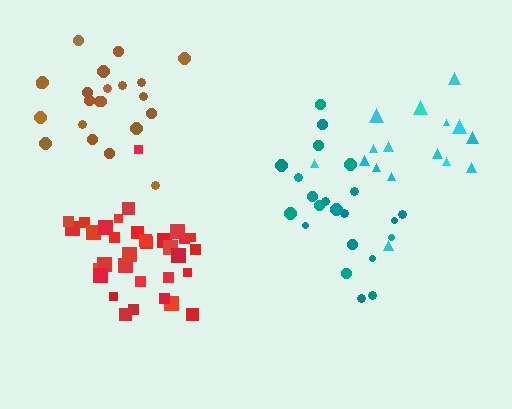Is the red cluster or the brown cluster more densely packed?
Red.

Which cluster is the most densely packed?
Red.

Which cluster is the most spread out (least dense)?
Cyan.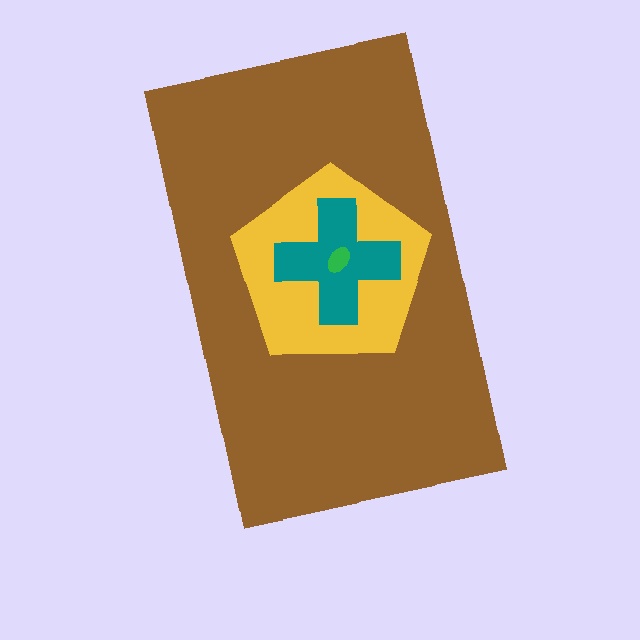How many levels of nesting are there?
4.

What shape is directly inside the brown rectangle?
The yellow pentagon.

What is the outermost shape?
The brown rectangle.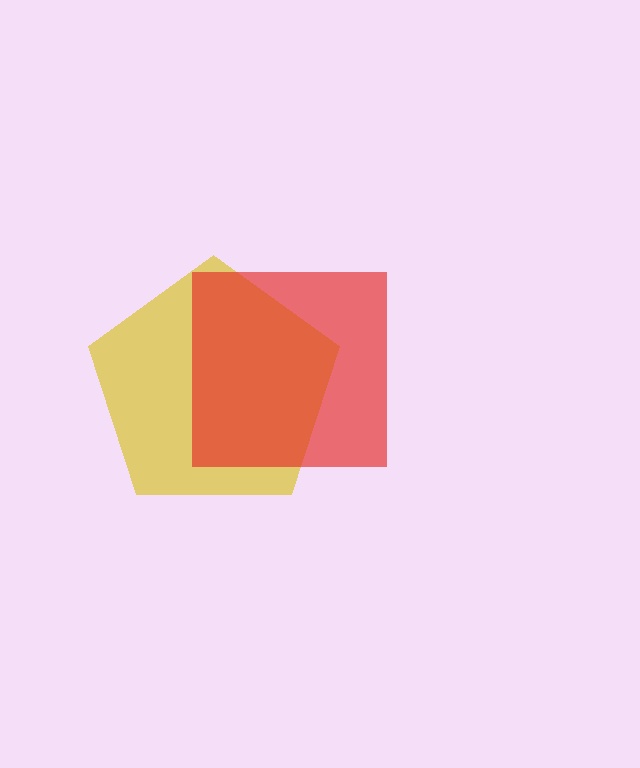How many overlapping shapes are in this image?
There are 2 overlapping shapes in the image.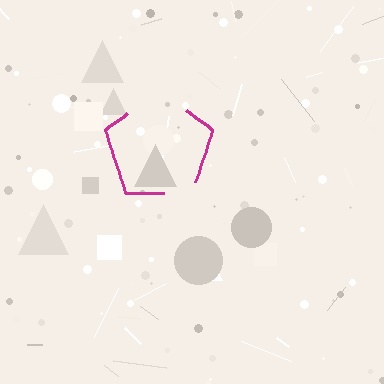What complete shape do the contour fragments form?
The contour fragments form a pentagon.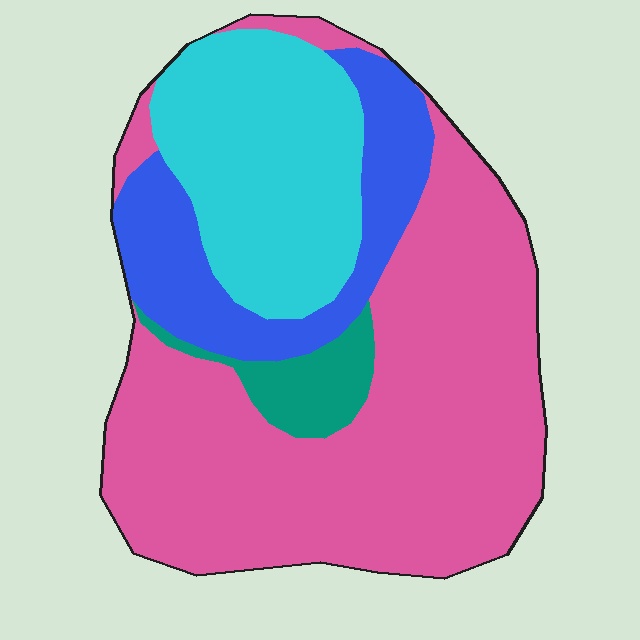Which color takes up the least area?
Teal, at roughly 5%.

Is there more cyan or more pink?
Pink.